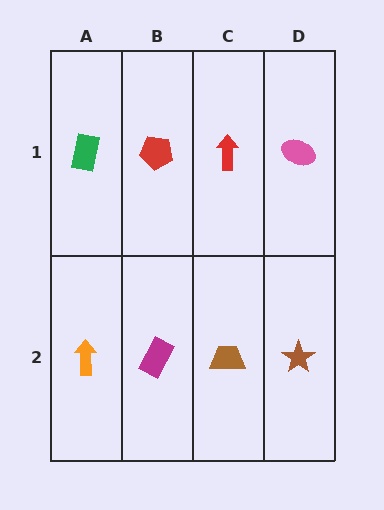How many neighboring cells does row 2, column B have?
3.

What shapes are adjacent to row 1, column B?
A magenta rectangle (row 2, column B), a green rectangle (row 1, column A), a red arrow (row 1, column C).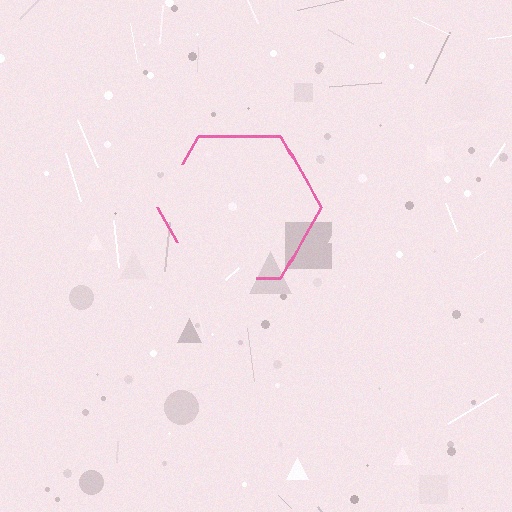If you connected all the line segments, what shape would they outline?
They would outline a hexagon.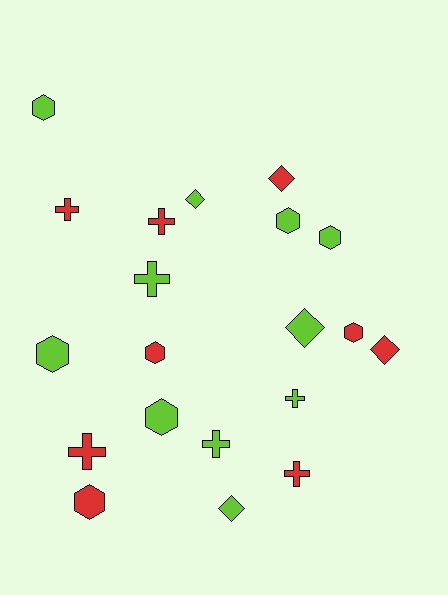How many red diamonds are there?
There are 2 red diamonds.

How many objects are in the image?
There are 20 objects.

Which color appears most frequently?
Lime, with 11 objects.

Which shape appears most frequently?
Hexagon, with 8 objects.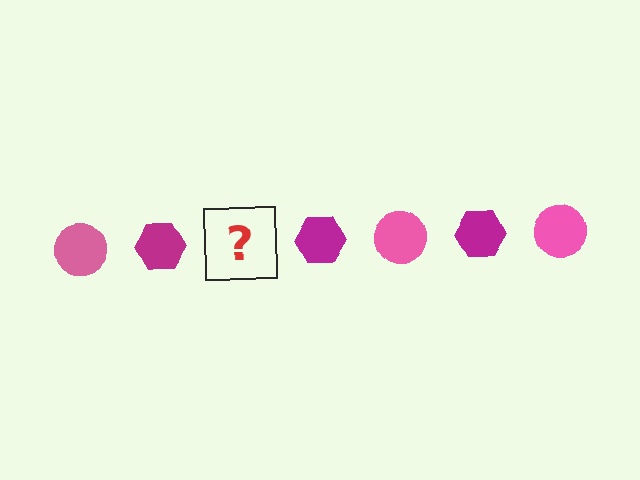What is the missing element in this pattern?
The missing element is a pink circle.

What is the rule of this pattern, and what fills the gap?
The rule is that the pattern alternates between pink circle and magenta hexagon. The gap should be filled with a pink circle.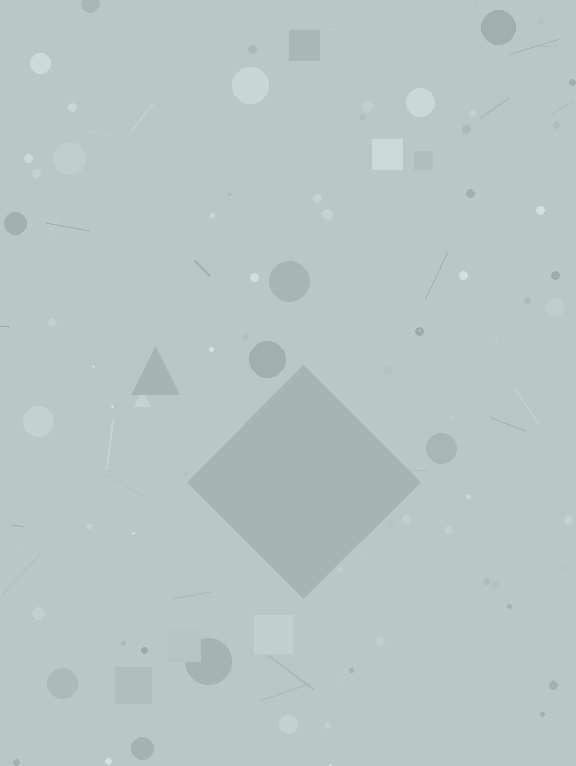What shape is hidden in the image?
A diamond is hidden in the image.